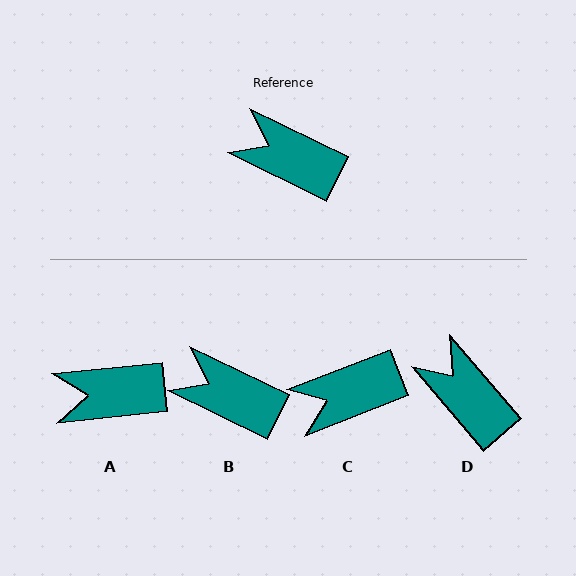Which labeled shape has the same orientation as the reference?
B.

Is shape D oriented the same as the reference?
No, it is off by about 24 degrees.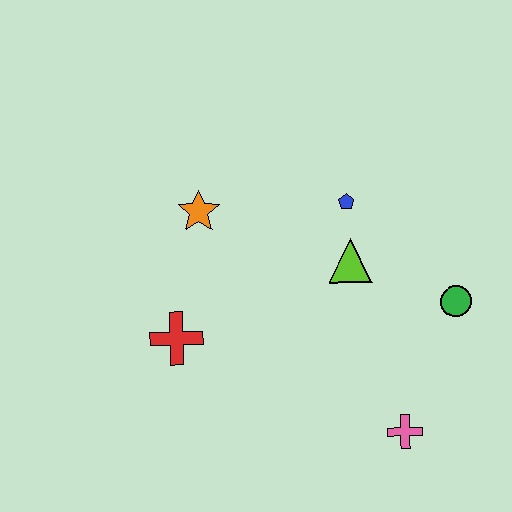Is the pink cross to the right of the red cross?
Yes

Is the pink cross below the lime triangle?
Yes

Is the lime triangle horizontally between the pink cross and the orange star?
Yes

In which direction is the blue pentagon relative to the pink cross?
The blue pentagon is above the pink cross.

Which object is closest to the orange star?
The red cross is closest to the orange star.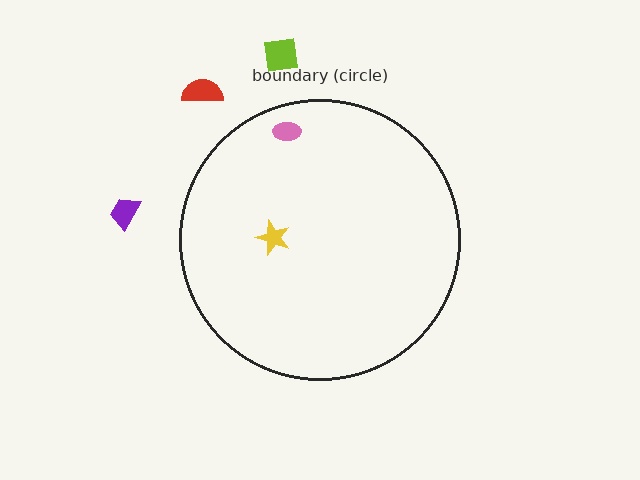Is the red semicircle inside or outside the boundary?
Outside.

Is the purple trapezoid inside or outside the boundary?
Outside.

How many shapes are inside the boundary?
2 inside, 3 outside.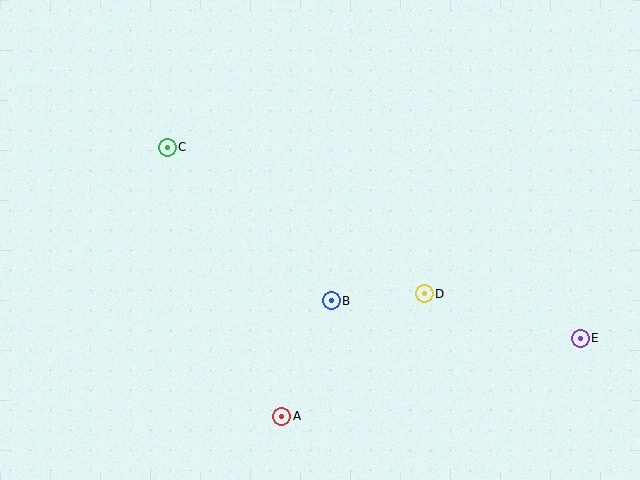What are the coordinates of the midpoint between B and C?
The midpoint between B and C is at (249, 224).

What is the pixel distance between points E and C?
The distance between E and C is 455 pixels.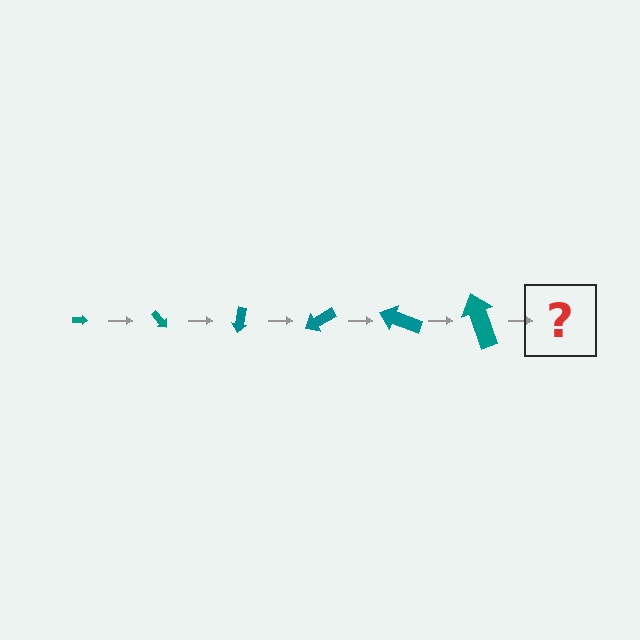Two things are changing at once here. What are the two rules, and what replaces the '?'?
The two rules are that the arrow grows larger each step and it rotates 50 degrees each step. The '?' should be an arrow, larger than the previous one and rotated 300 degrees from the start.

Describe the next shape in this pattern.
It should be an arrow, larger than the previous one and rotated 300 degrees from the start.